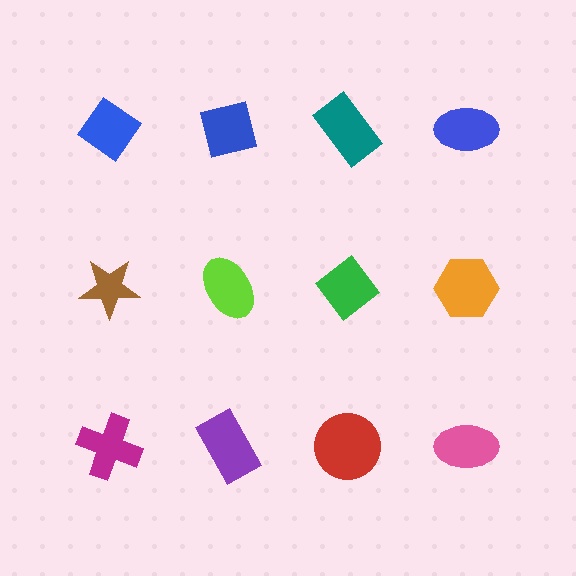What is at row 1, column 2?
A blue square.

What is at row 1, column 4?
A blue ellipse.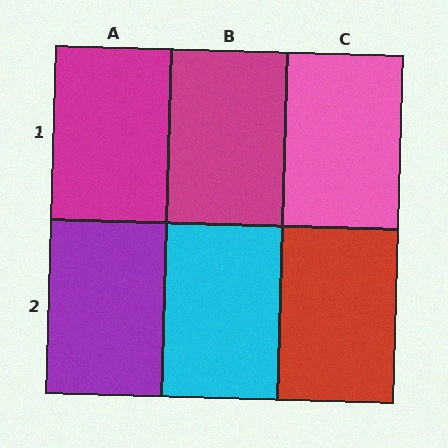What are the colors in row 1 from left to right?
Magenta, magenta, pink.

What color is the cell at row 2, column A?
Purple.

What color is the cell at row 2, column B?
Cyan.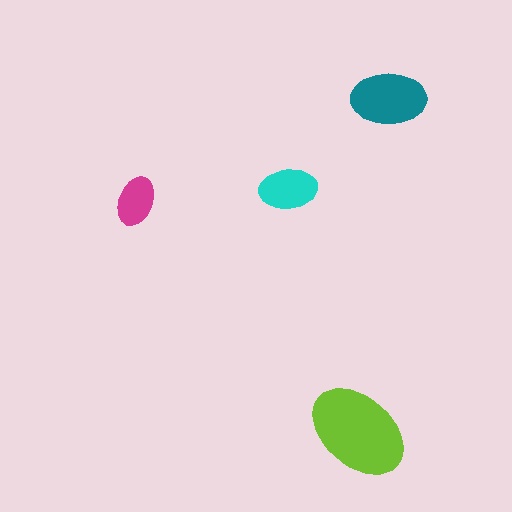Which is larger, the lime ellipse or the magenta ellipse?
The lime one.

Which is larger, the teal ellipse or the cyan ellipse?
The teal one.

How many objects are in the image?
There are 4 objects in the image.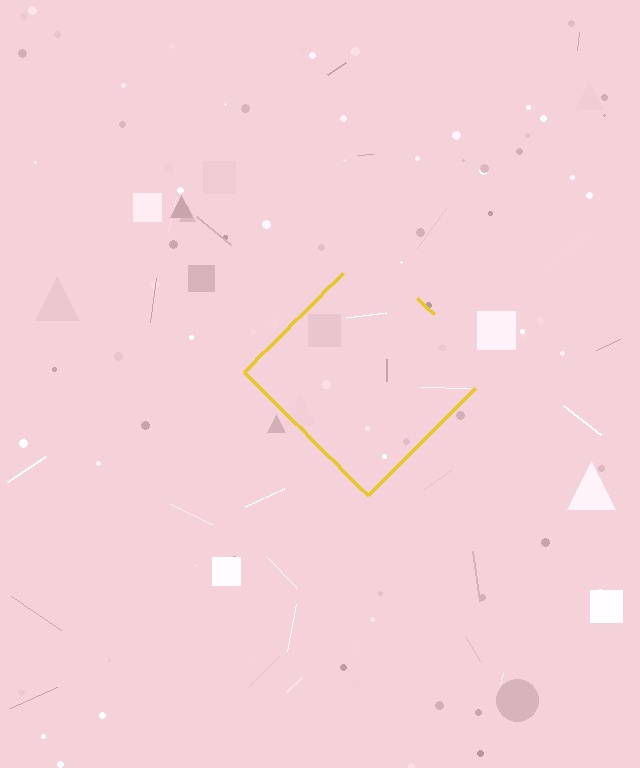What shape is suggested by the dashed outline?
The dashed outline suggests a diamond.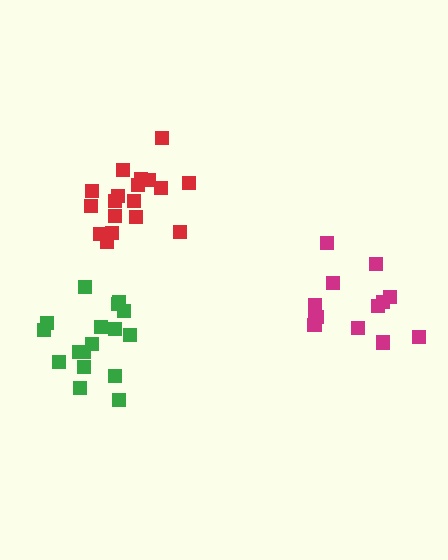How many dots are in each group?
Group 1: 13 dots, Group 2: 18 dots, Group 3: 17 dots (48 total).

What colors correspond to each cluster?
The clusters are colored: magenta, red, green.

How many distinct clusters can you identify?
There are 3 distinct clusters.